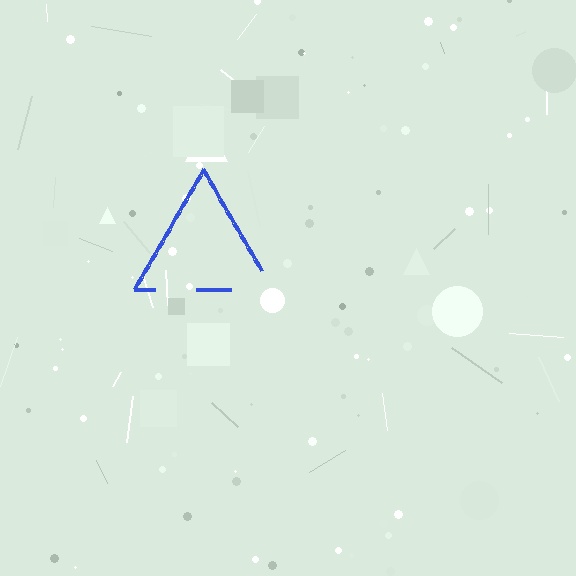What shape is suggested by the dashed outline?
The dashed outline suggests a triangle.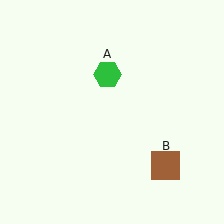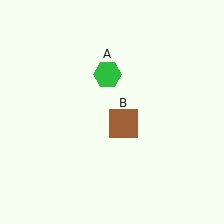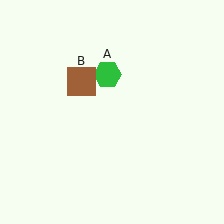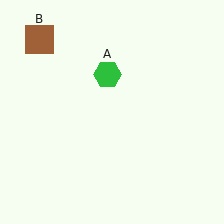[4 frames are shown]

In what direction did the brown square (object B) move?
The brown square (object B) moved up and to the left.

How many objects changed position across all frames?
1 object changed position: brown square (object B).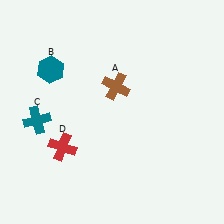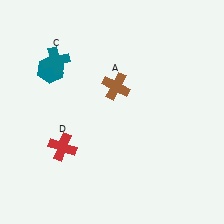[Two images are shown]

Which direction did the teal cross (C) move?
The teal cross (C) moved up.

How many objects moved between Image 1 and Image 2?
1 object moved between the two images.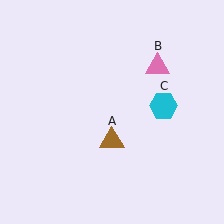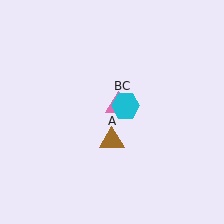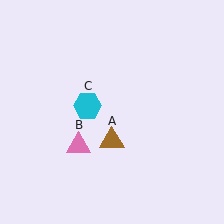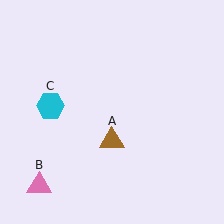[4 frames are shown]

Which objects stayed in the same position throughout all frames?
Brown triangle (object A) remained stationary.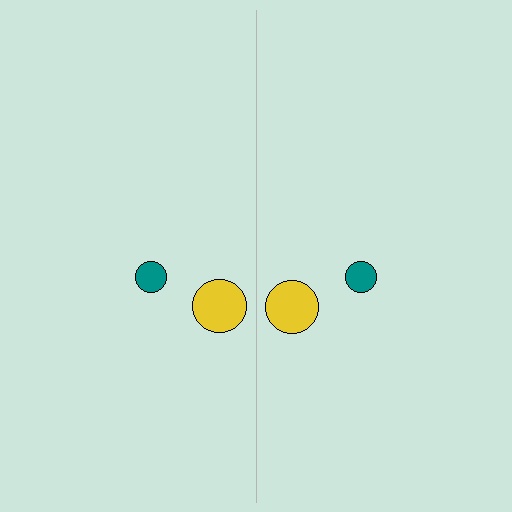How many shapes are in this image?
There are 4 shapes in this image.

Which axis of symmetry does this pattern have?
The pattern has a vertical axis of symmetry running through the center of the image.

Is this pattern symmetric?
Yes, this pattern has bilateral (reflection) symmetry.